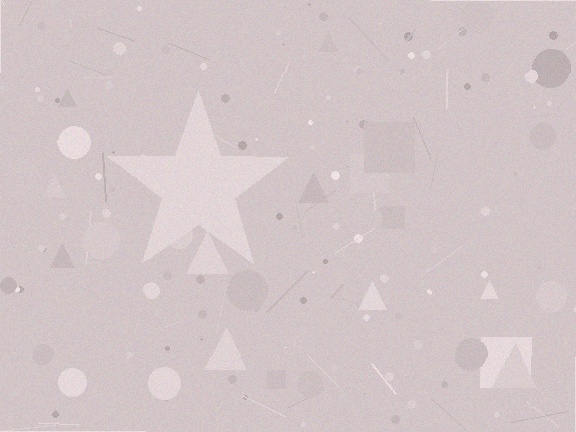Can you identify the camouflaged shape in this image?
The camouflaged shape is a star.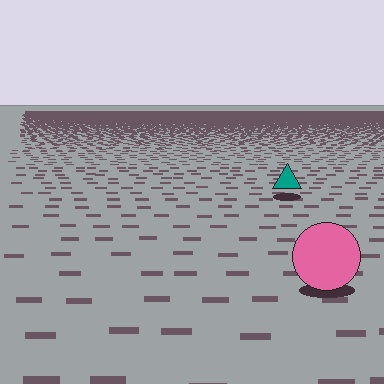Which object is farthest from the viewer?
The teal triangle is farthest from the viewer. It appears smaller and the ground texture around it is denser.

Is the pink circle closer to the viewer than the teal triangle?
Yes. The pink circle is closer — you can tell from the texture gradient: the ground texture is coarser near it.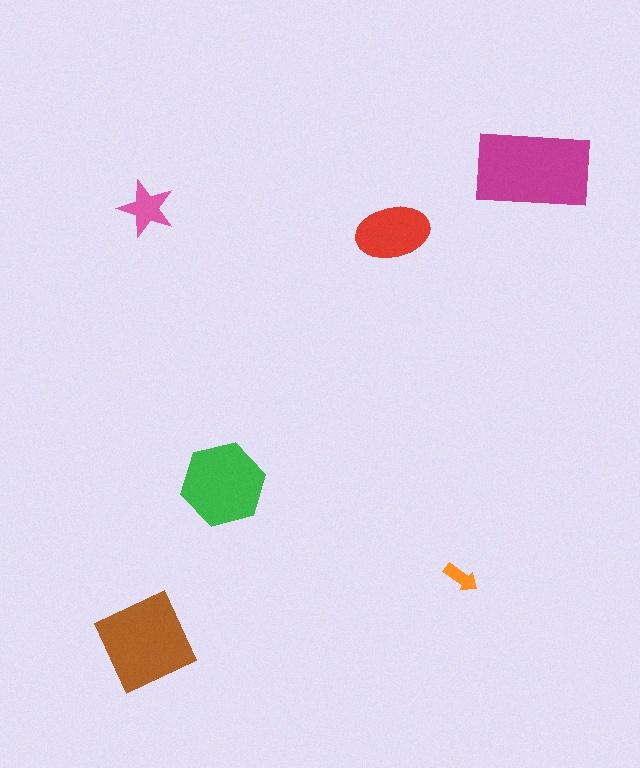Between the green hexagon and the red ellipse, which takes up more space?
The green hexagon.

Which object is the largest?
The magenta rectangle.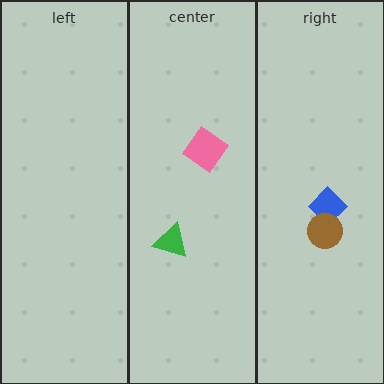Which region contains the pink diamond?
The center region.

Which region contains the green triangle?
The center region.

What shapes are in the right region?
The blue diamond, the brown circle.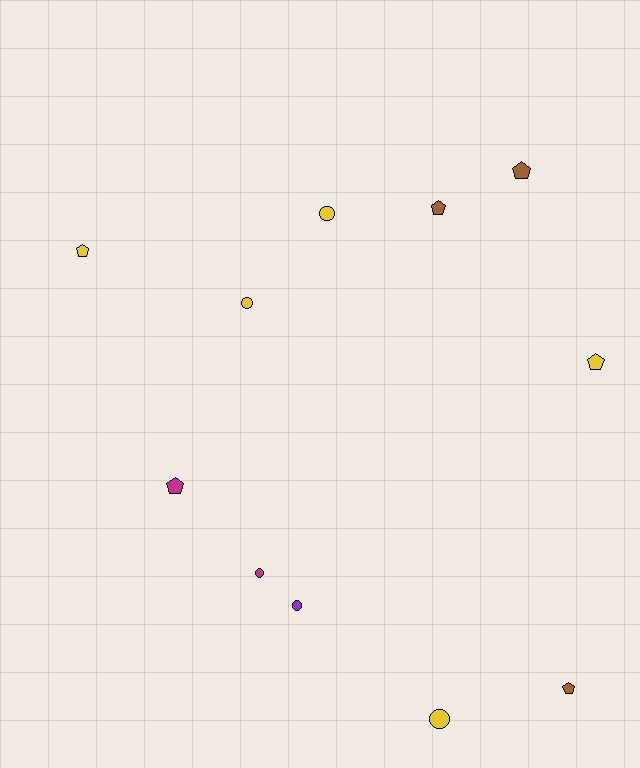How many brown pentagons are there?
There are 3 brown pentagons.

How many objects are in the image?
There are 11 objects.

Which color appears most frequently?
Yellow, with 5 objects.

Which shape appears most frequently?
Pentagon, with 6 objects.